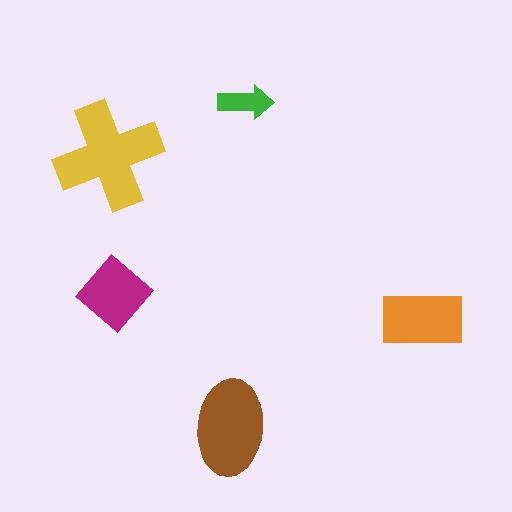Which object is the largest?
The yellow cross.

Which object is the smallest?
The green arrow.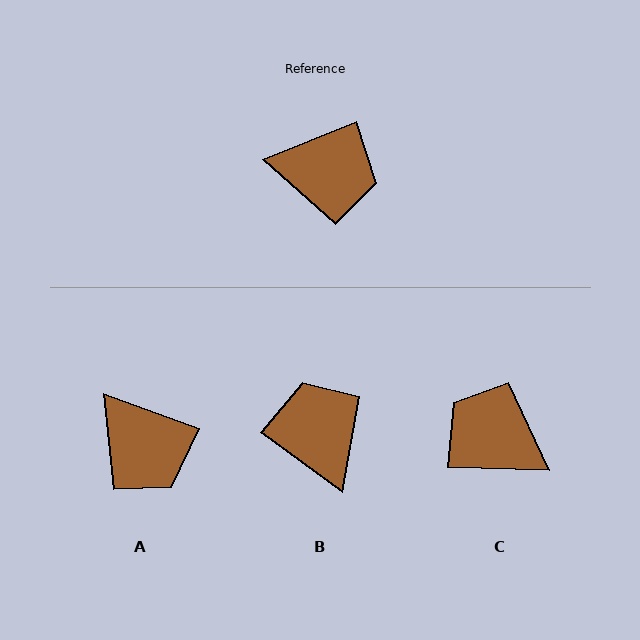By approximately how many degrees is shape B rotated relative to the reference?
Approximately 122 degrees counter-clockwise.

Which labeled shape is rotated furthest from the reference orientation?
C, about 156 degrees away.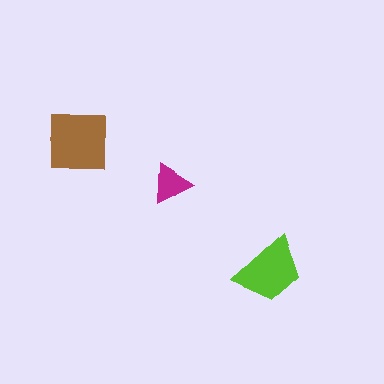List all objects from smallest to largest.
The magenta triangle, the lime trapezoid, the brown square.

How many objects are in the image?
There are 3 objects in the image.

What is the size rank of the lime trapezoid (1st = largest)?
2nd.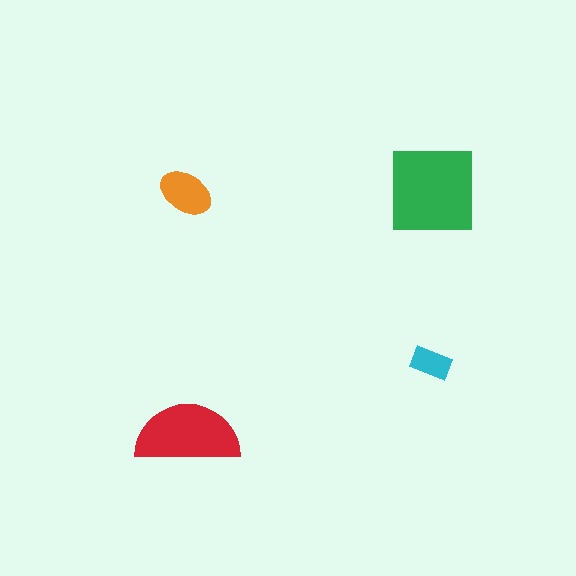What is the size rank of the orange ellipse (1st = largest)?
3rd.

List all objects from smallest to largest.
The cyan rectangle, the orange ellipse, the red semicircle, the green square.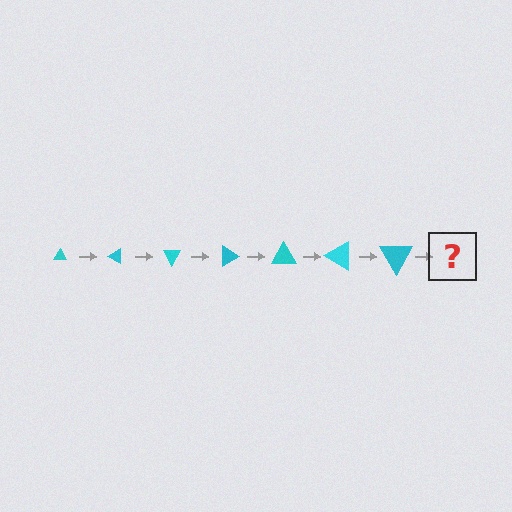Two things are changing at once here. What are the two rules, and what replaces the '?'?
The two rules are that the triangle grows larger each step and it rotates 30 degrees each step. The '?' should be a triangle, larger than the previous one and rotated 210 degrees from the start.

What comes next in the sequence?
The next element should be a triangle, larger than the previous one and rotated 210 degrees from the start.